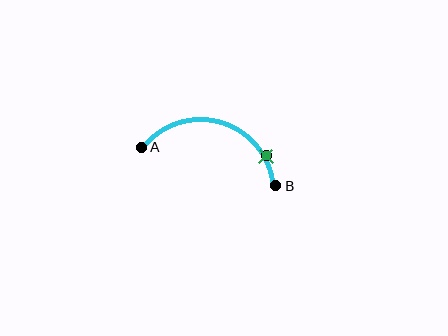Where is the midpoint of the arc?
The arc midpoint is the point on the curve farthest from the straight line joining A and B. It sits above that line.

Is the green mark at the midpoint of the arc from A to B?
No. The green mark lies on the arc but is closer to endpoint B. The arc midpoint would be at the point on the curve equidistant along the arc from both A and B.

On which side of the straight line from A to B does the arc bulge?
The arc bulges above the straight line connecting A and B.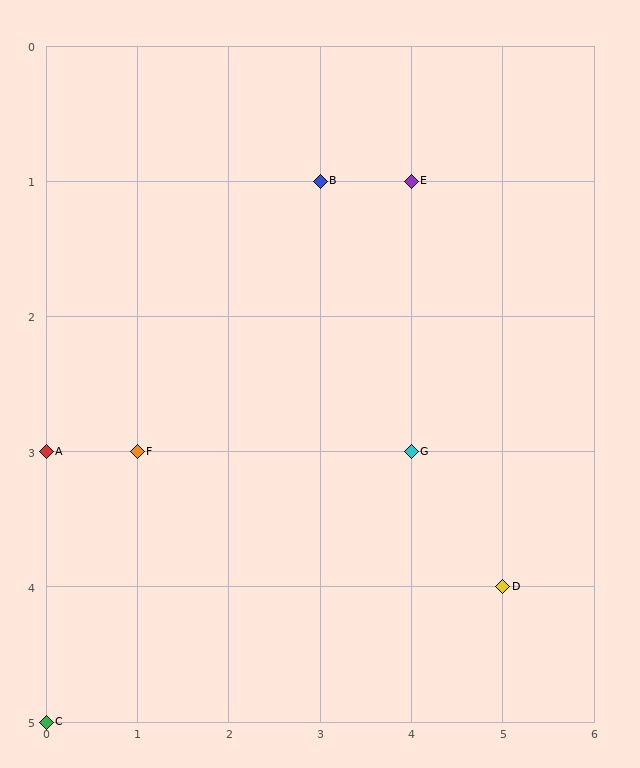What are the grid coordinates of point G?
Point G is at grid coordinates (4, 3).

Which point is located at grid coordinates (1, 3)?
Point F is at (1, 3).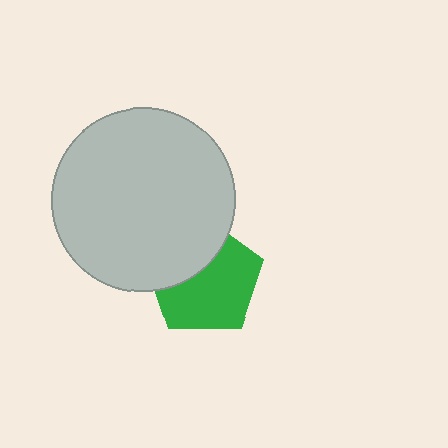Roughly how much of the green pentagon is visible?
About half of it is visible (roughly 64%).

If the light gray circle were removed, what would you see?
You would see the complete green pentagon.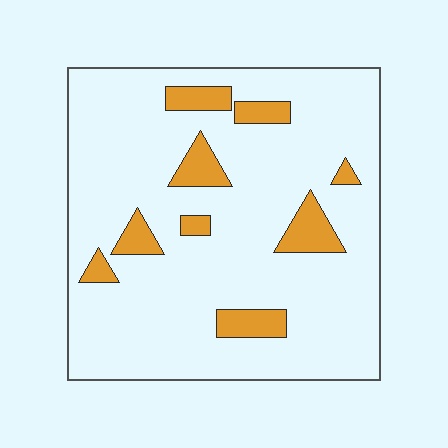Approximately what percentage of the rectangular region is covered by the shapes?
Approximately 15%.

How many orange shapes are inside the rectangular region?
9.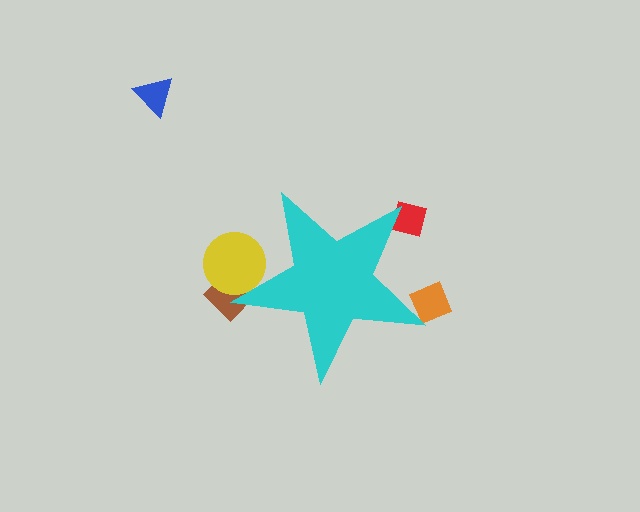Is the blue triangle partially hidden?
No, the blue triangle is fully visible.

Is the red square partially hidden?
Yes, the red square is partially hidden behind the cyan star.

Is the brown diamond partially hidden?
Yes, the brown diamond is partially hidden behind the cyan star.